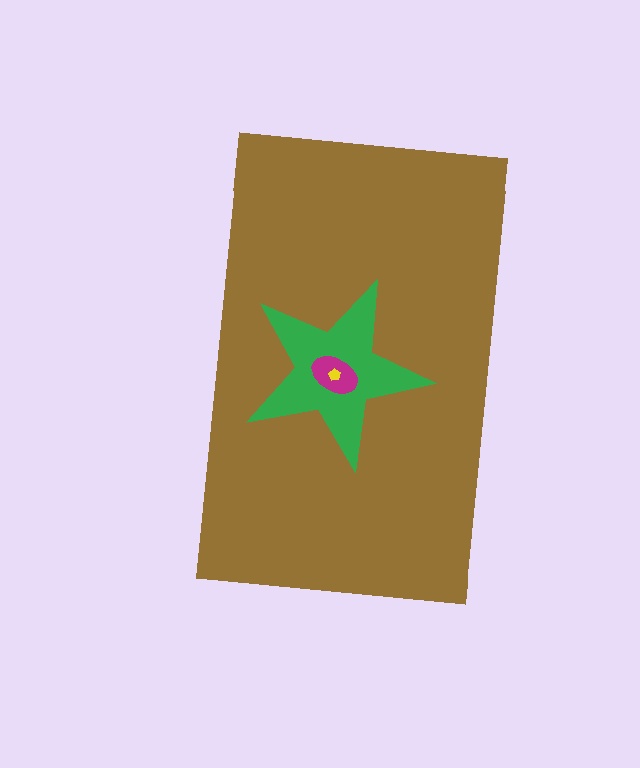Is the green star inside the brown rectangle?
Yes.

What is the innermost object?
The yellow pentagon.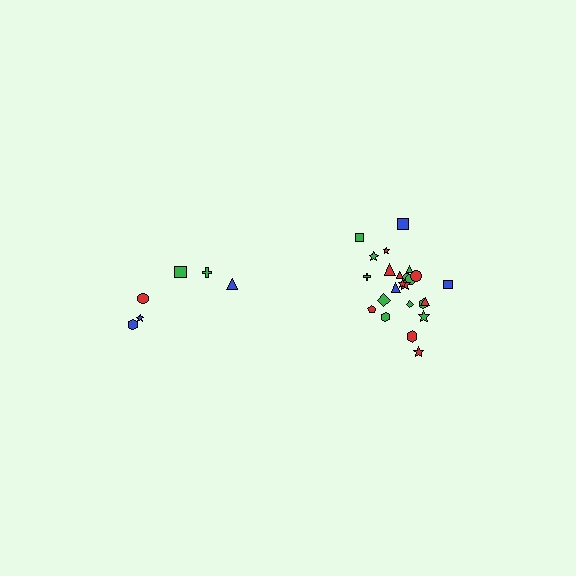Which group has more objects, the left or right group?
The right group.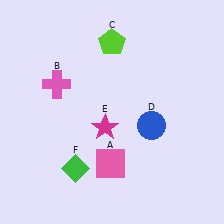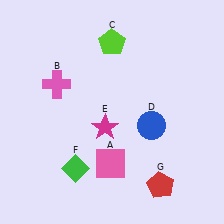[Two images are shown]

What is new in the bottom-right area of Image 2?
A red pentagon (G) was added in the bottom-right area of Image 2.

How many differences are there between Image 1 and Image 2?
There is 1 difference between the two images.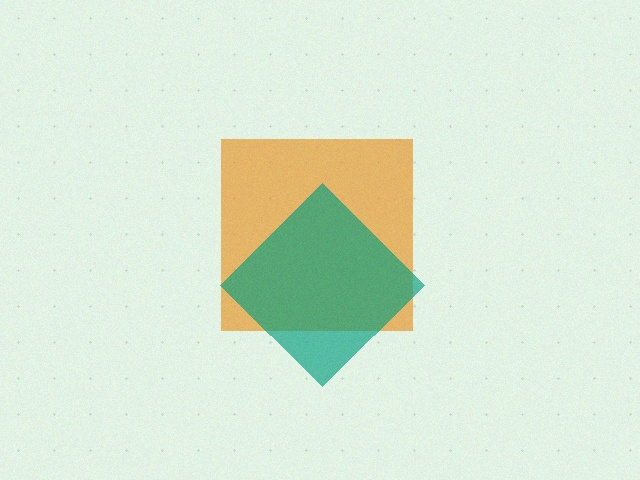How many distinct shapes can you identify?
There are 2 distinct shapes: an orange square, a teal diamond.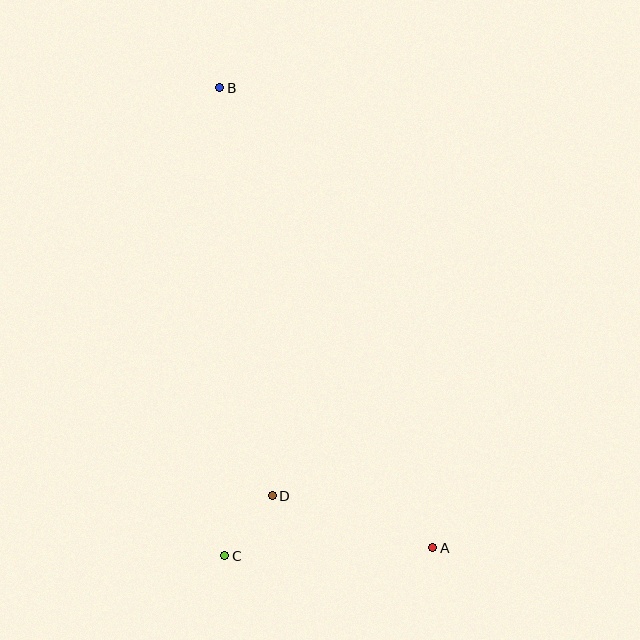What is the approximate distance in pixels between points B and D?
The distance between B and D is approximately 411 pixels.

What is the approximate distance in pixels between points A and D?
The distance between A and D is approximately 169 pixels.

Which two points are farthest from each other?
Points A and B are farthest from each other.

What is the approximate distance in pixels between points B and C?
The distance between B and C is approximately 468 pixels.